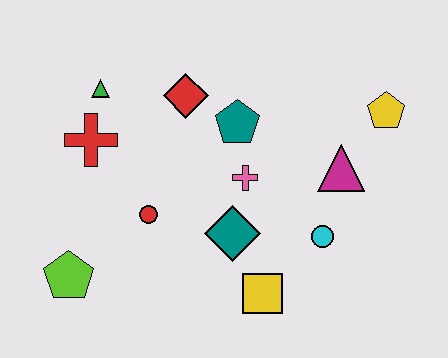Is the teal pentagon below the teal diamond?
No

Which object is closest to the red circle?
The teal diamond is closest to the red circle.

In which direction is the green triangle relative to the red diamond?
The green triangle is to the left of the red diamond.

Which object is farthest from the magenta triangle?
The lime pentagon is farthest from the magenta triangle.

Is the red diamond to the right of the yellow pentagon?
No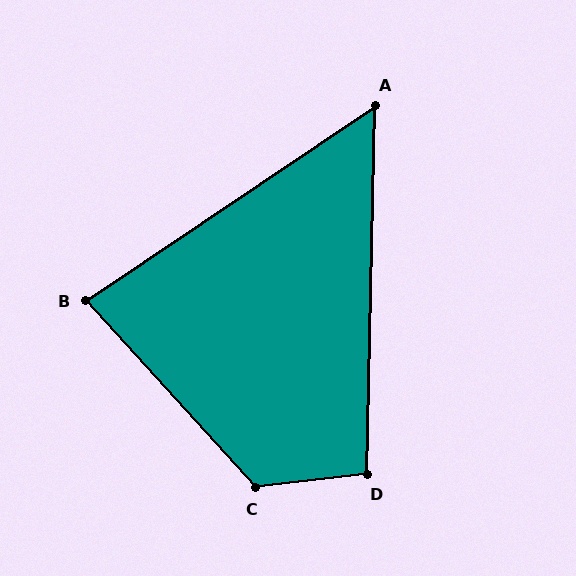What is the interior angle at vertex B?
Approximately 82 degrees (acute).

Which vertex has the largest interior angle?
C, at approximately 125 degrees.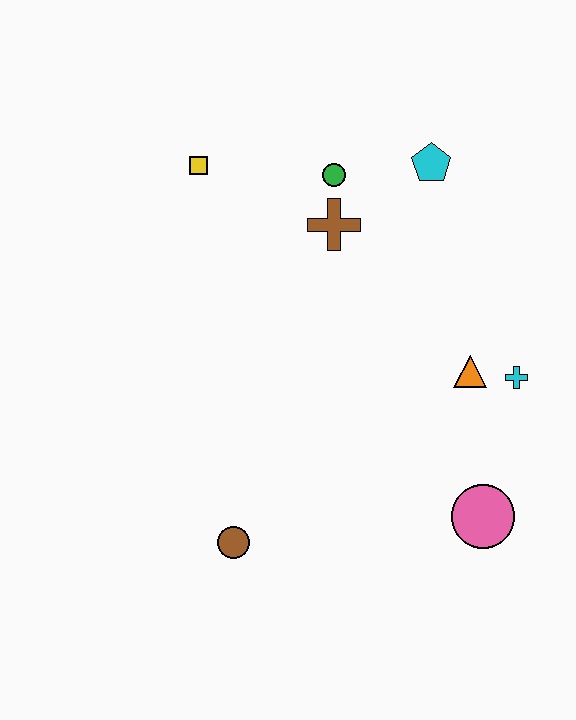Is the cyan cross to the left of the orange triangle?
No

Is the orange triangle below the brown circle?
No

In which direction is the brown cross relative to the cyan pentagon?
The brown cross is to the left of the cyan pentagon.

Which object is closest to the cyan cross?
The orange triangle is closest to the cyan cross.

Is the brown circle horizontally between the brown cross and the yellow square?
Yes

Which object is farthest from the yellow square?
The pink circle is farthest from the yellow square.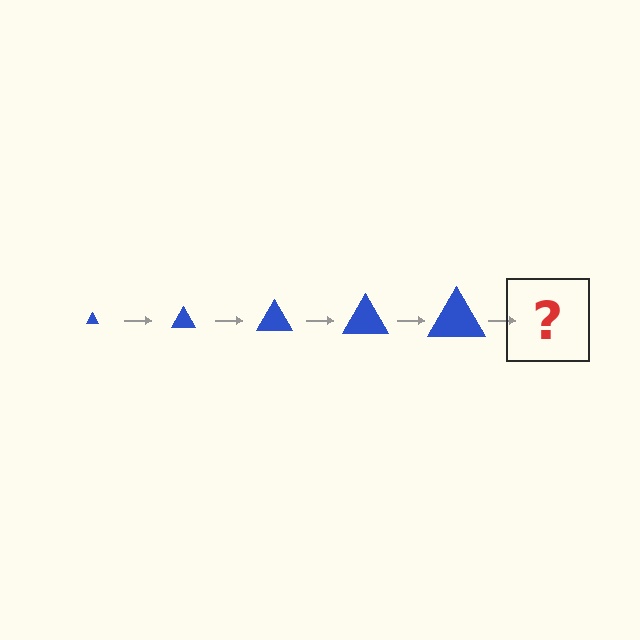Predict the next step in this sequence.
The next step is a blue triangle, larger than the previous one.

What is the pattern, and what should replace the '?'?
The pattern is that the triangle gets progressively larger each step. The '?' should be a blue triangle, larger than the previous one.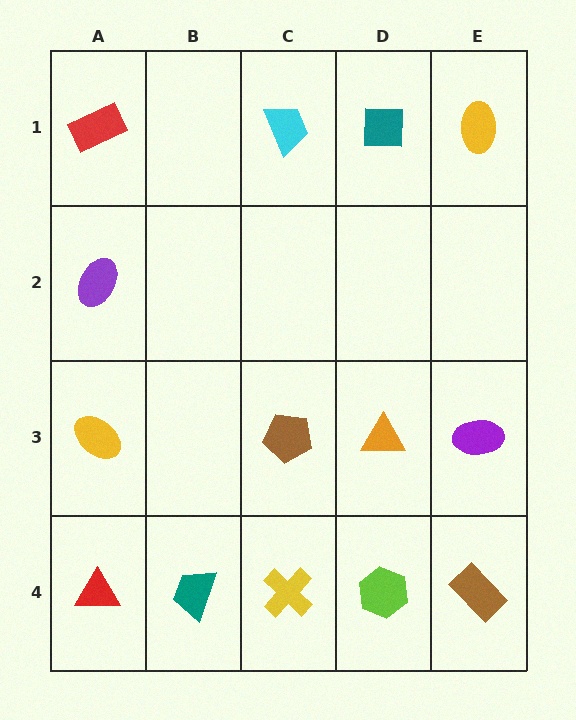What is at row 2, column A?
A purple ellipse.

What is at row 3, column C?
A brown pentagon.